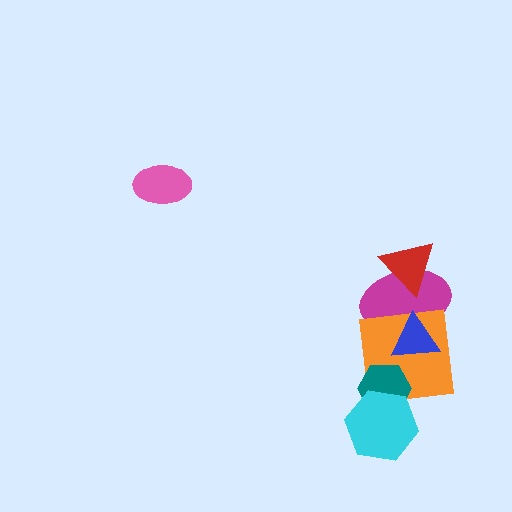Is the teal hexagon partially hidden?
Yes, it is partially covered by another shape.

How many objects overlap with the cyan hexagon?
1 object overlaps with the cyan hexagon.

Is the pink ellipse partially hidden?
No, no other shape covers it.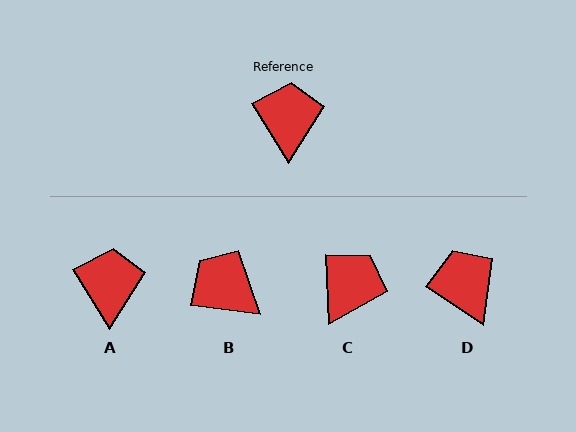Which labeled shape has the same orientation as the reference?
A.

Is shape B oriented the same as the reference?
No, it is off by about 51 degrees.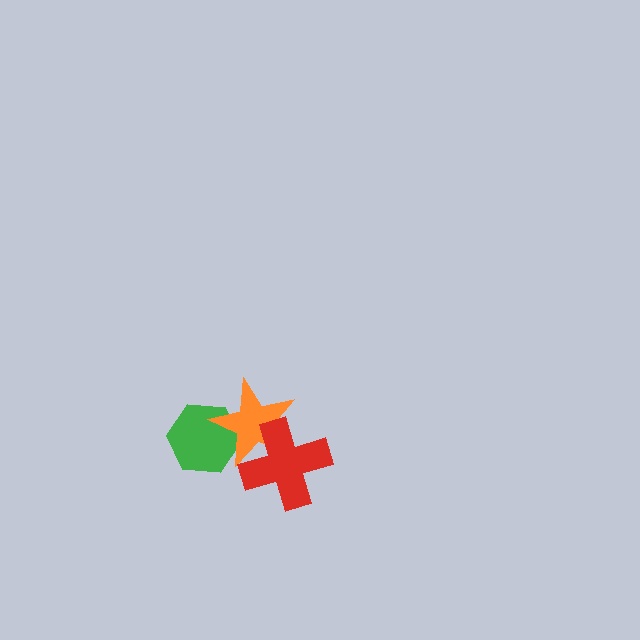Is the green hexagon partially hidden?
Yes, it is partially covered by another shape.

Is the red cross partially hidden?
No, no other shape covers it.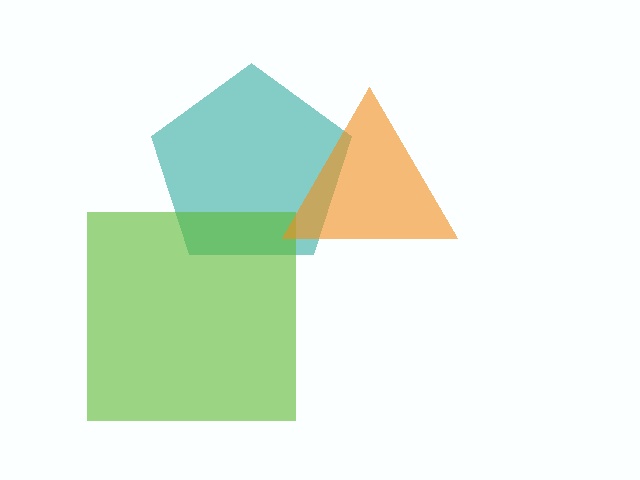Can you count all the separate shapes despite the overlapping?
Yes, there are 3 separate shapes.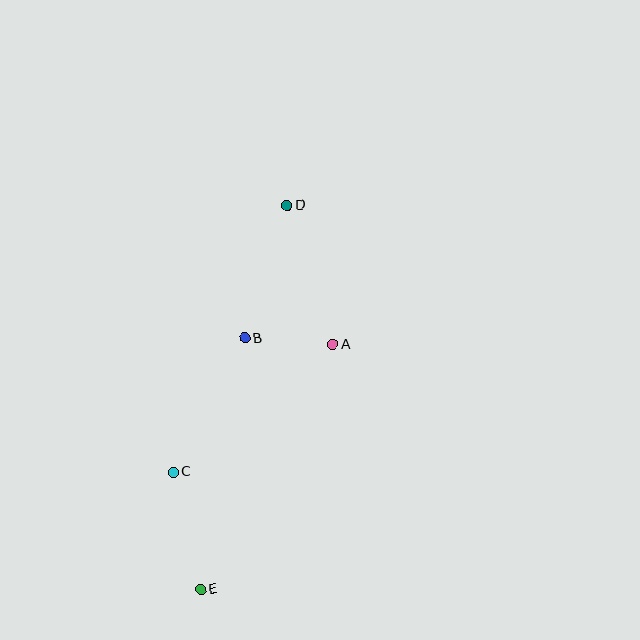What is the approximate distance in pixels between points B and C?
The distance between B and C is approximately 152 pixels.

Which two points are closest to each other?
Points A and B are closest to each other.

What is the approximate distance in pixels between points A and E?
The distance between A and E is approximately 278 pixels.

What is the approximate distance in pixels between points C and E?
The distance between C and E is approximately 121 pixels.